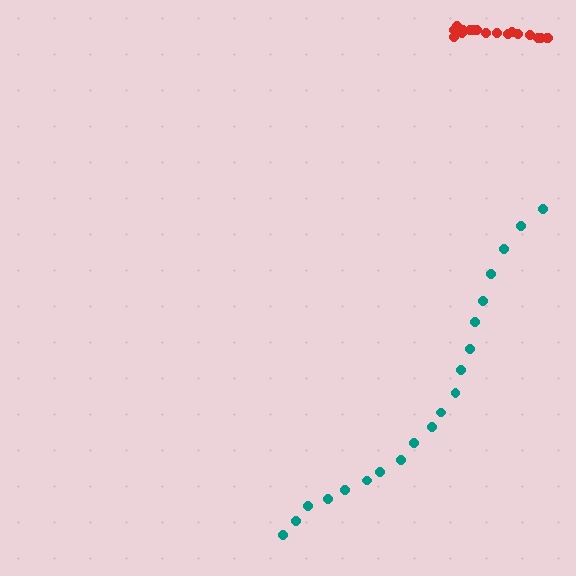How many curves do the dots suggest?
There are 2 distinct paths.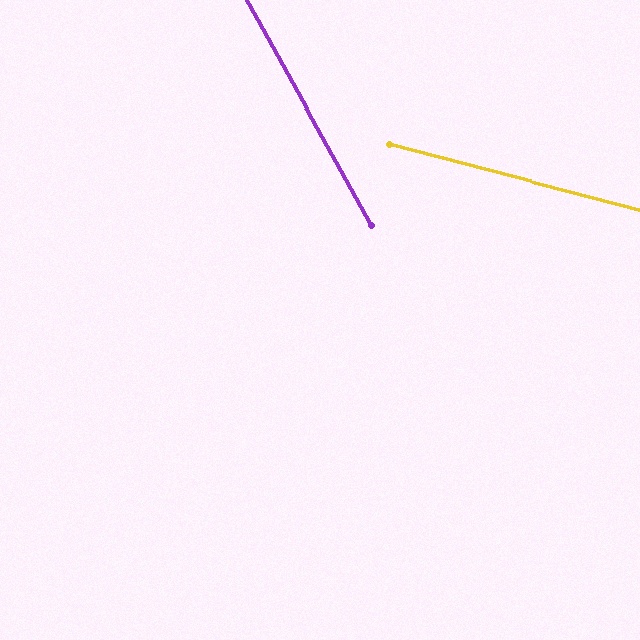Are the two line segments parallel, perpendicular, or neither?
Neither parallel nor perpendicular — they differ by about 46°.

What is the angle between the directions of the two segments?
Approximately 46 degrees.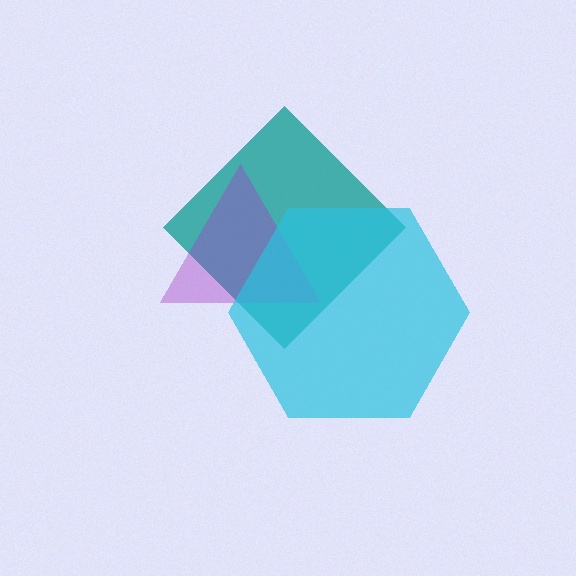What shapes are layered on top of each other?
The layered shapes are: a teal diamond, a purple triangle, a cyan hexagon.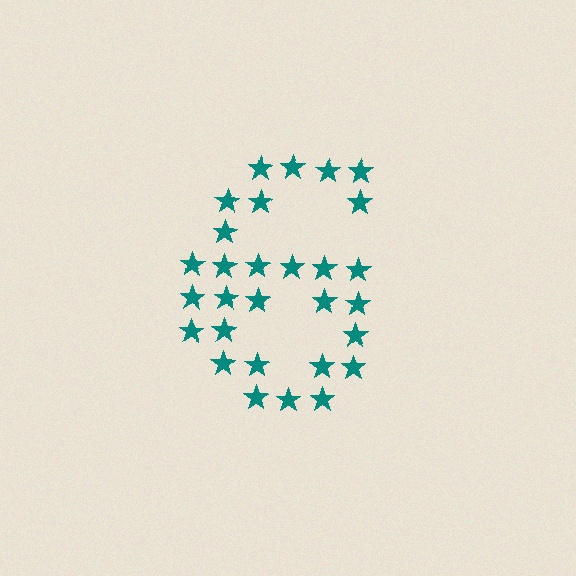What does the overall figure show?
The overall figure shows the digit 6.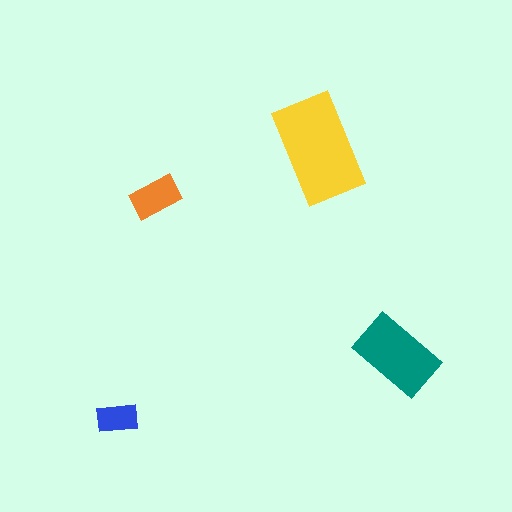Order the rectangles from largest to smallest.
the yellow one, the teal one, the orange one, the blue one.